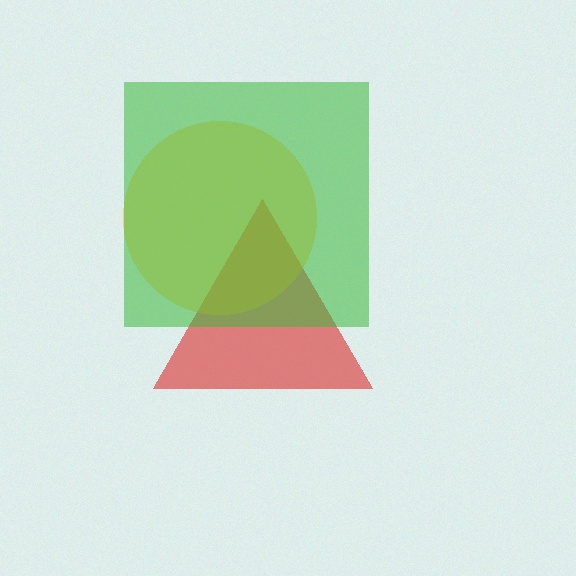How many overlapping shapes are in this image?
There are 3 overlapping shapes in the image.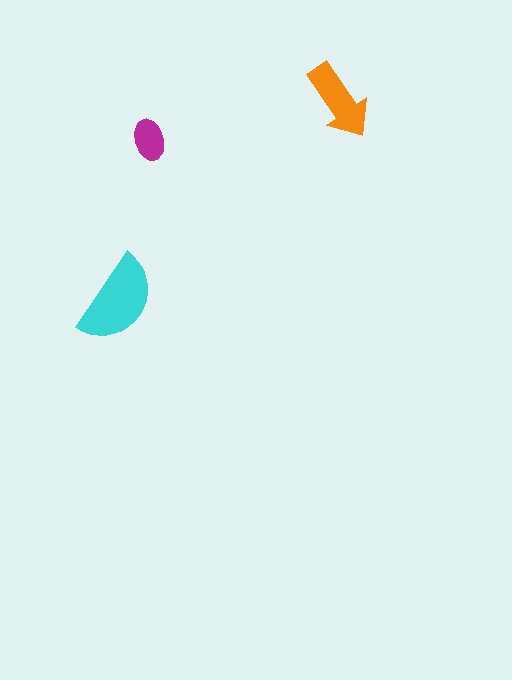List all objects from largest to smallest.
The cyan semicircle, the orange arrow, the magenta ellipse.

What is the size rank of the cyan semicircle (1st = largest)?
1st.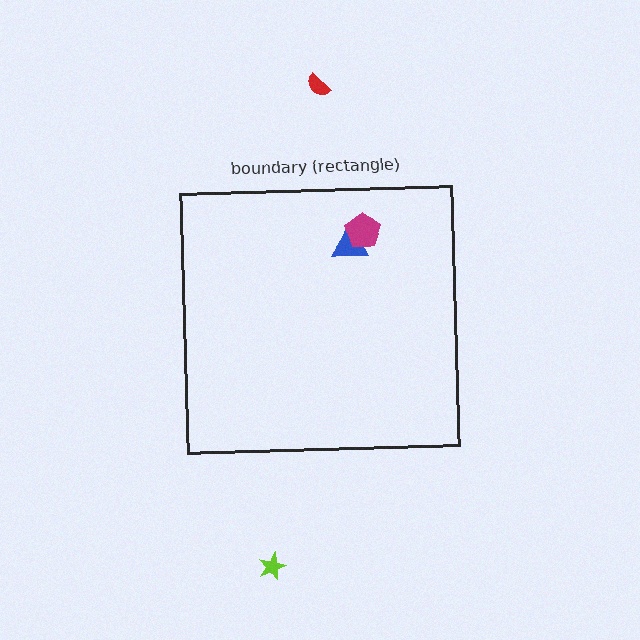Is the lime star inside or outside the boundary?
Outside.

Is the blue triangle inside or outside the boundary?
Inside.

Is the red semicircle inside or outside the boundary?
Outside.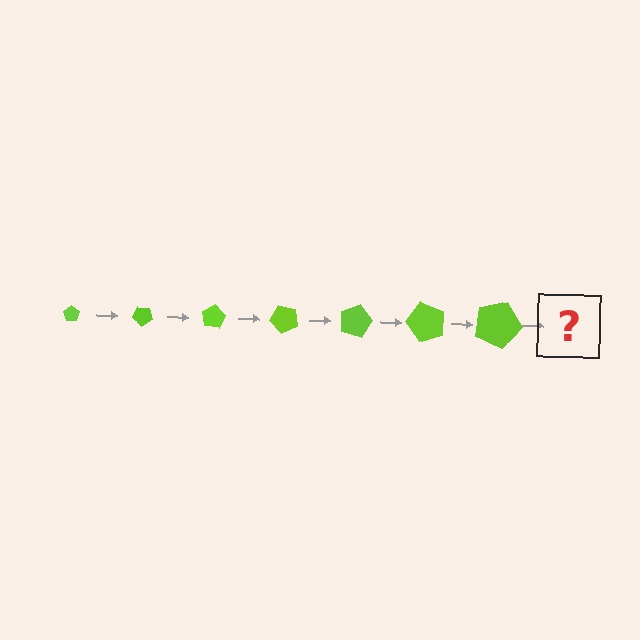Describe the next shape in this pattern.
It should be a pentagon, larger than the previous one and rotated 280 degrees from the start.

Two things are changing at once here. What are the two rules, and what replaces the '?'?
The two rules are that the pentagon grows larger each step and it rotates 40 degrees each step. The '?' should be a pentagon, larger than the previous one and rotated 280 degrees from the start.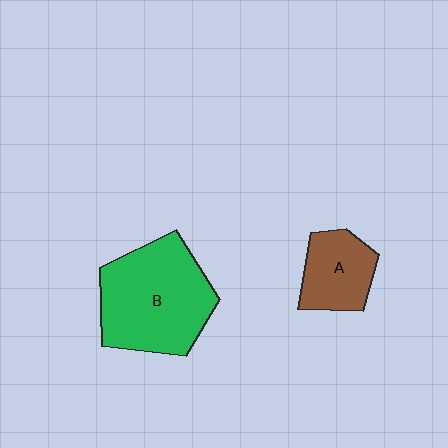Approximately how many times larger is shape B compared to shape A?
Approximately 2.1 times.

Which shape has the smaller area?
Shape A (brown).